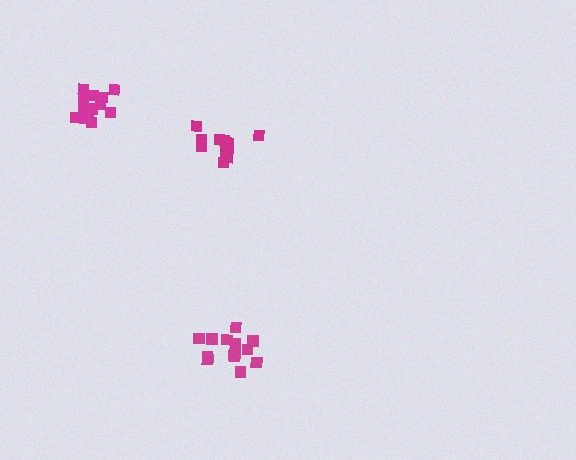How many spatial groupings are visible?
There are 3 spatial groupings.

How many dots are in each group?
Group 1: 11 dots, Group 2: 13 dots, Group 3: 15 dots (39 total).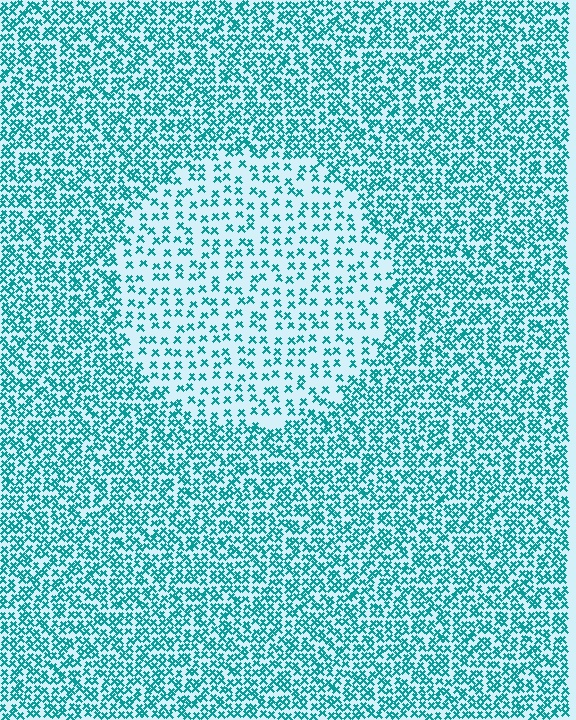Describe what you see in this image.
The image contains small teal elements arranged at two different densities. A circle-shaped region is visible where the elements are less densely packed than the surrounding area.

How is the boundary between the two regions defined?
The boundary is defined by a change in element density (approximately 2.2x ratio). All elements are the same color, size, and shape.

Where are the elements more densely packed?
The elements are more densely packed outside the circle boundary.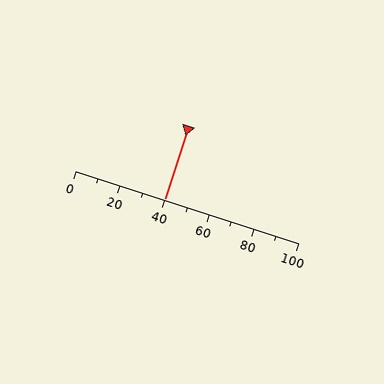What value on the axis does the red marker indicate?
The marker indicates approximately 40.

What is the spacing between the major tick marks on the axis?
The major ticks are spaced 20 apart.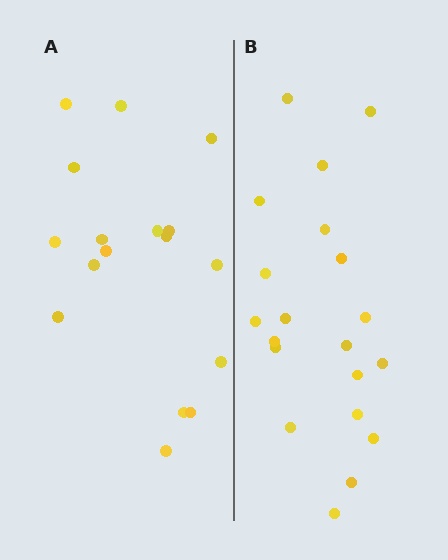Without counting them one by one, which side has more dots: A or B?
Region B (the right region) has more dots.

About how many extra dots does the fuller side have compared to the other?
Region B has just a few more — roughly 2 or 3 more dots than region A.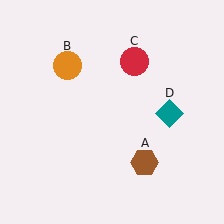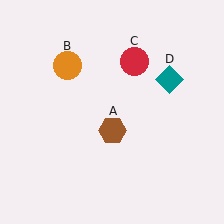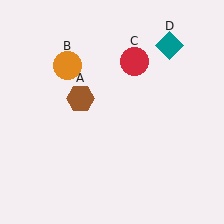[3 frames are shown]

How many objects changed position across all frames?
2 objects changed position: brown hexagon (object A), teal diamond (object D).